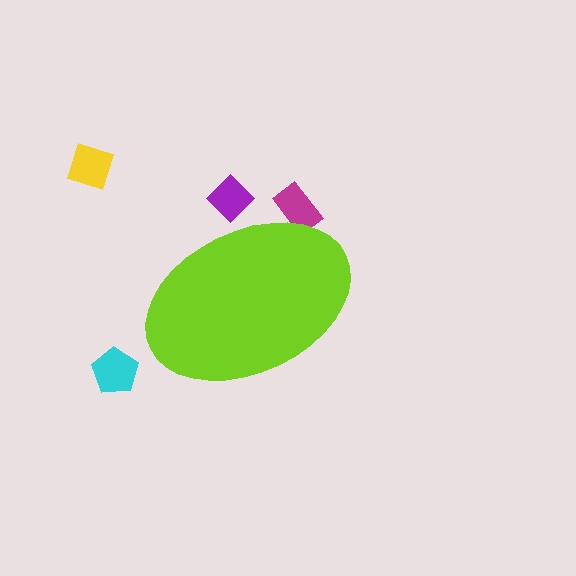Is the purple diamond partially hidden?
Yes, the purple diamond is partially hidden behind the lime ellipse.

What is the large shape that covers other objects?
A lime ellipse.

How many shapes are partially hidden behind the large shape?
2 shapes are partially hidden.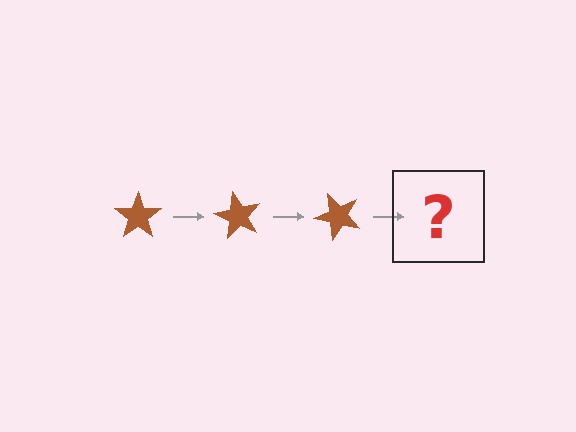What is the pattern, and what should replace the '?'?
The pattern is that the star rotates 60 degrees each step. The '?' should be a brown star rotated 180 degrees.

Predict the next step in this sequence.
The next step is a brown star rotated 180 degrees.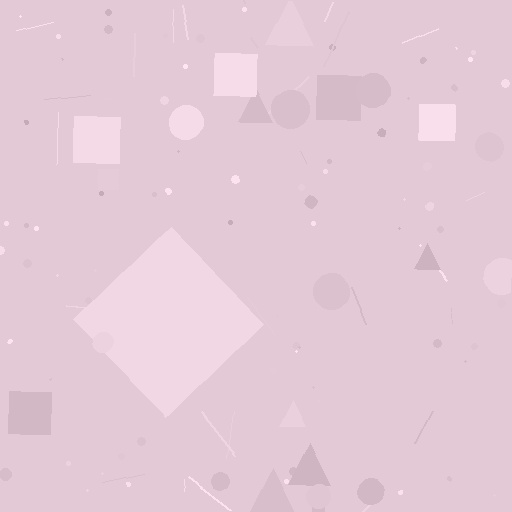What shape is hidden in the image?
A diamond is hidden in the image.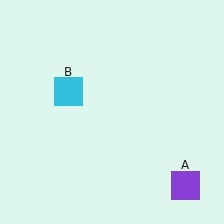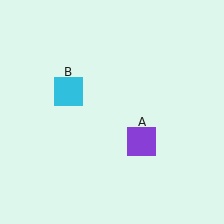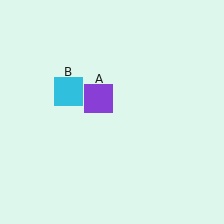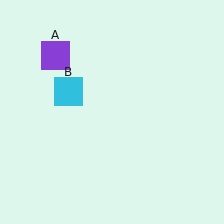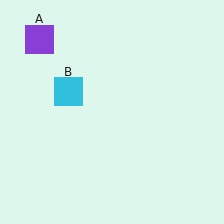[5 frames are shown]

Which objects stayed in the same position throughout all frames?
Cyan square (object B) remained stationary.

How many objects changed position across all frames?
1 object changed position: purple square (object A).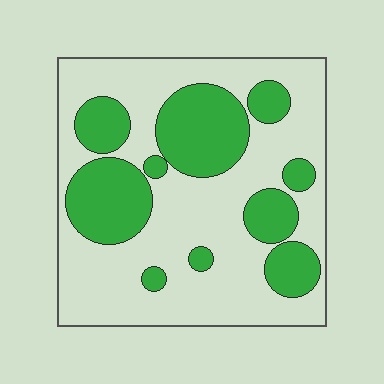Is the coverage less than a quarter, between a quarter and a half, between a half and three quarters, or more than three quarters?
Between a quarter and a half.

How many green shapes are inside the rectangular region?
10.